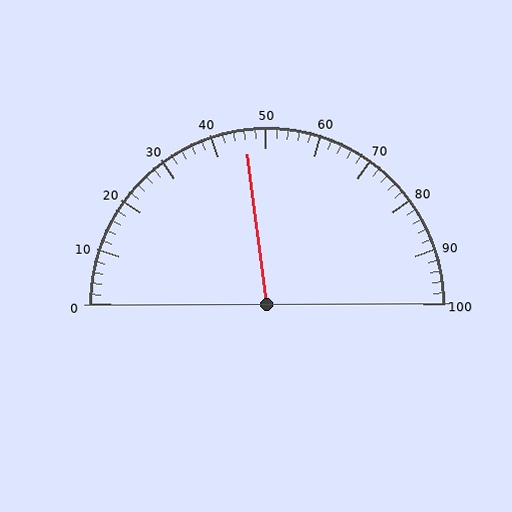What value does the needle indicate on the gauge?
The needle indicates approximately 46.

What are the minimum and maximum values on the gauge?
The gauge ranges from 0 to 100.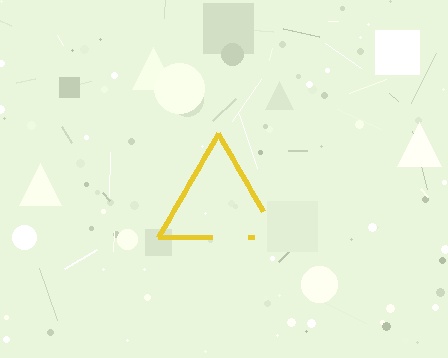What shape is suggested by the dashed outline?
The dashed outline suggests a triangle.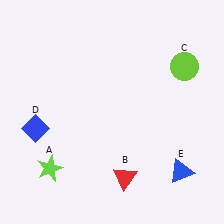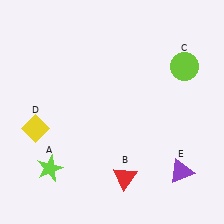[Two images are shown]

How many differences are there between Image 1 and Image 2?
There are 2 differences between the two images.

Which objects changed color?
D changed from blue to yellow. E changed from blue to purple.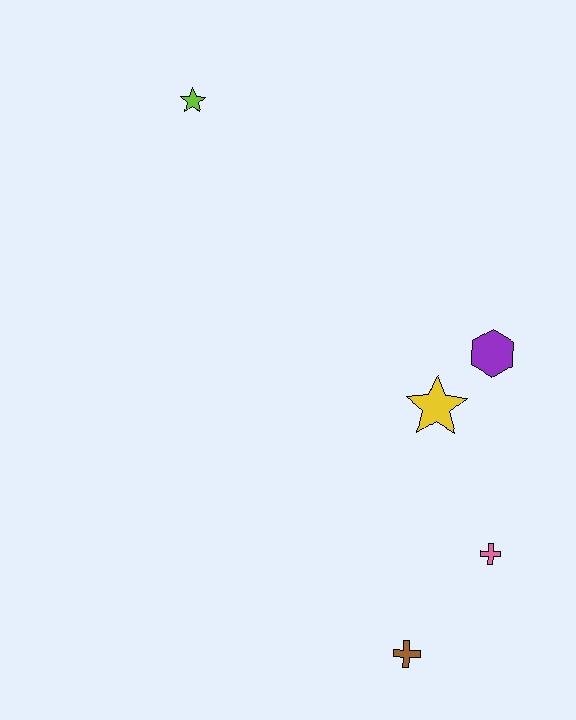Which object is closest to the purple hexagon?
The yellow star is closest to the purple hexagon.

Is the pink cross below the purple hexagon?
Yes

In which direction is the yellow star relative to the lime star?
The yellow star is below the lime star.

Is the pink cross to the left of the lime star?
No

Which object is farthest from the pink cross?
The lime star is farthest from the pink cross.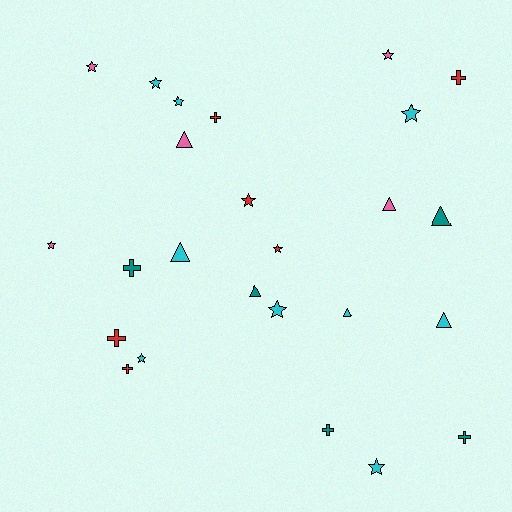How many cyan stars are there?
There are 6 cyan stars.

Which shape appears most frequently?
Star, with 11 objects.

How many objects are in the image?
There are 25 objects.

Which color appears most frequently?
Cyan, with 9 objects.